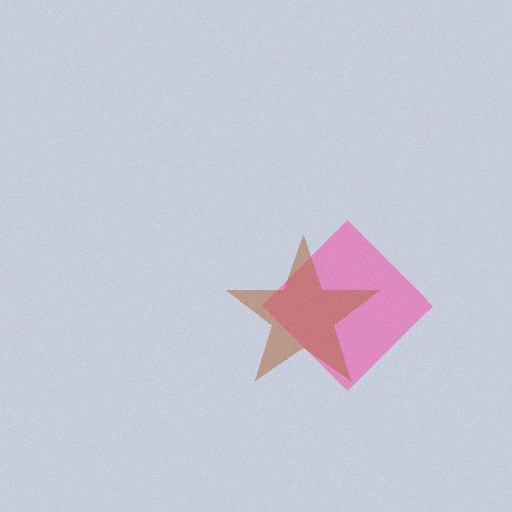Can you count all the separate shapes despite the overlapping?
Yes, there are 2 separate shapes.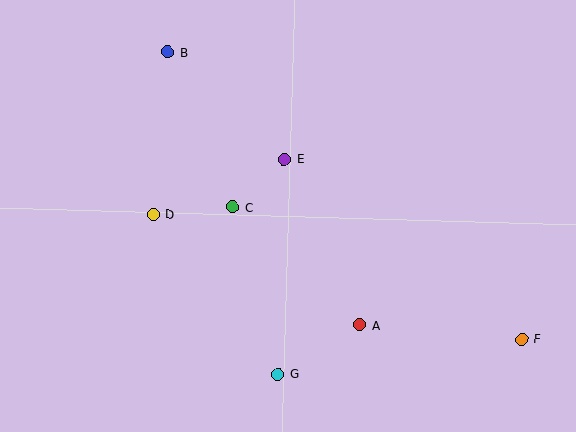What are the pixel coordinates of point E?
Point E is at (284, 159).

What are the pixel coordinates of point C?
Point C is at (233, 207).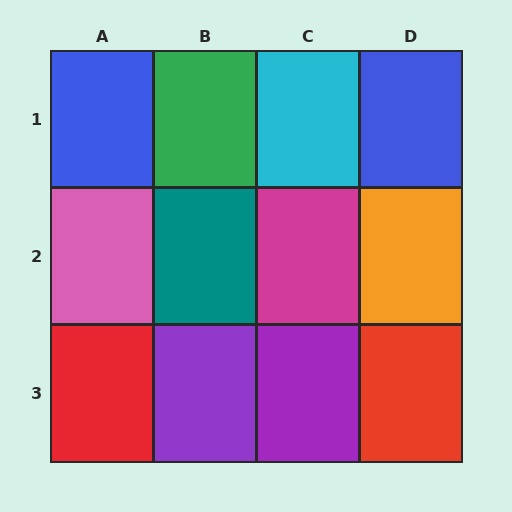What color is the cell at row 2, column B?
Teal.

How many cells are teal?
1 cell is teal.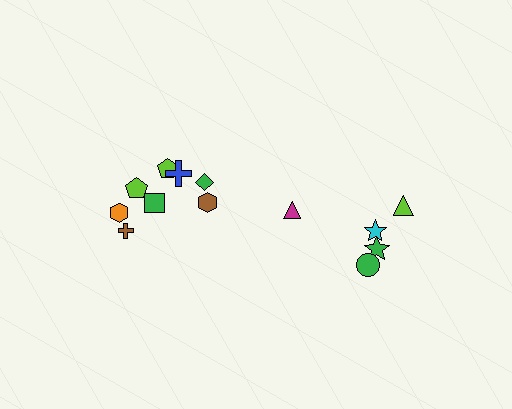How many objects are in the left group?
There are 8 objects.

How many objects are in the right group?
There are 5 objects.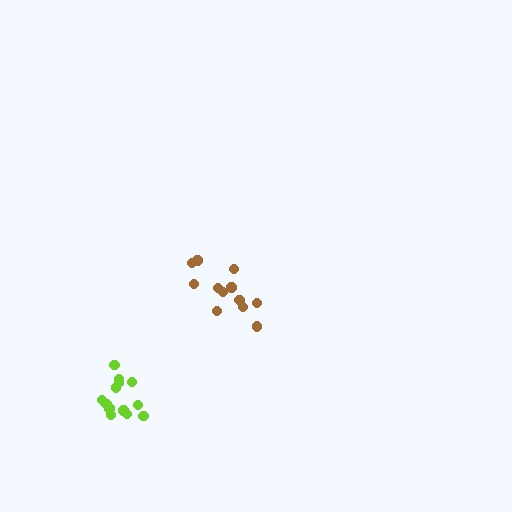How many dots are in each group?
Group 1: 12 dots, Group 2: 13 dots (25 total).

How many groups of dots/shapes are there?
There are 2 groups.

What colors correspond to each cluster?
The clusters are colored: brown, lime.